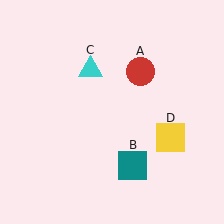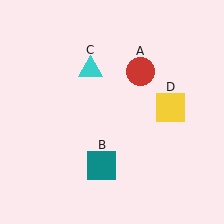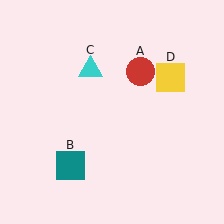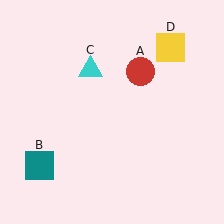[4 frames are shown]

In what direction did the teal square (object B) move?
The teal square (object B) moved left.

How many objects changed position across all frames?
2 objects changed position: teal square (object B), yellow square (object D).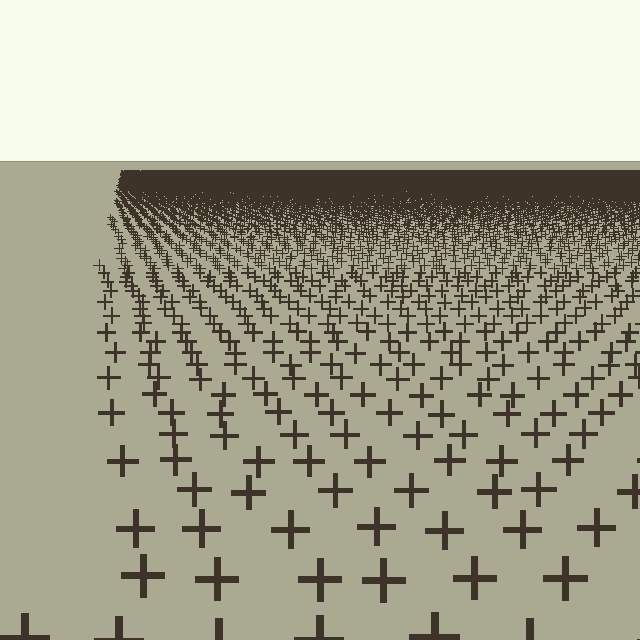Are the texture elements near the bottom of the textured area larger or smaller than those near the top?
Larger. Near the bottom, elements are closer to the viewer and appear at a bigger on-screen size.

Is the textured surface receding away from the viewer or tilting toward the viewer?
The surface is receding away from the viewer. Texture elements get smaller and denser toward the top.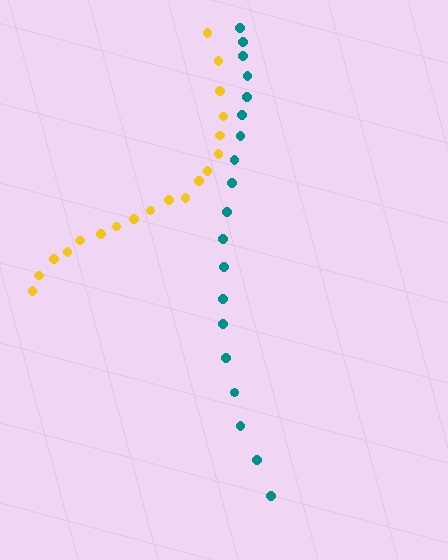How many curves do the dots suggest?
There are 2 distinct paths.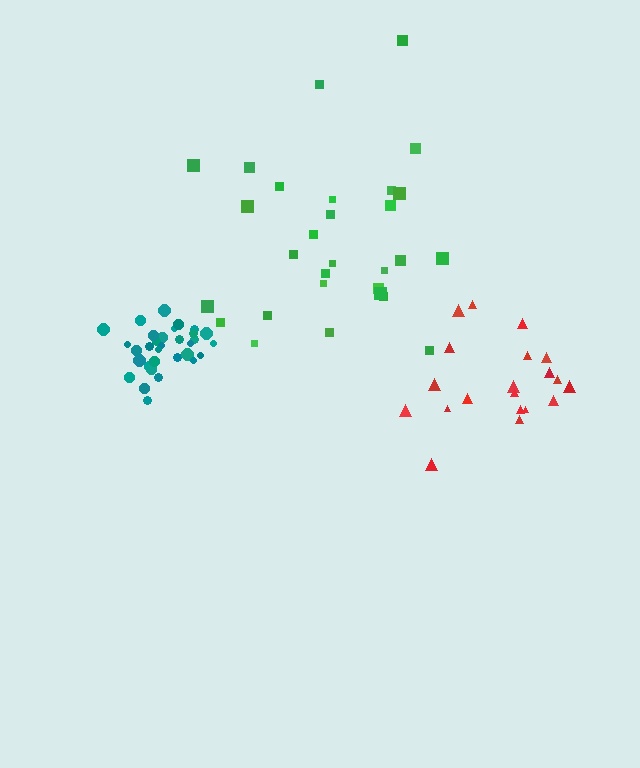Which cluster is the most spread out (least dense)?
Green.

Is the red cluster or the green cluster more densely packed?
Red.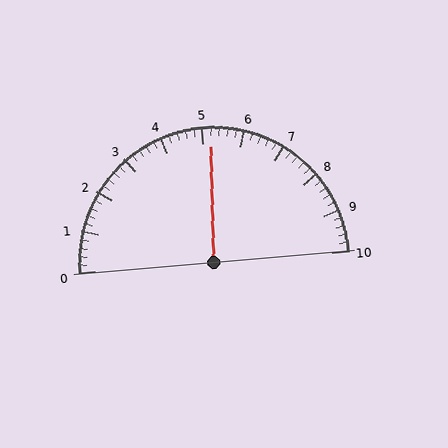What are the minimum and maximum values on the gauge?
The gauge ranges from 0 to 10.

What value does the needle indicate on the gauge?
The needle indicates approximately 5.2.